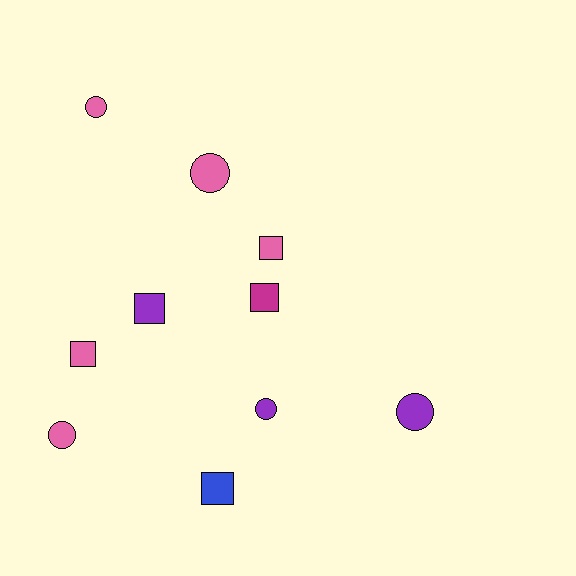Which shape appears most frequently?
Square, with 5 objects.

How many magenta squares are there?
There is 1 magenta square.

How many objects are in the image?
There are 10 objects.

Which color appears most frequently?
Pink, with 5 objects.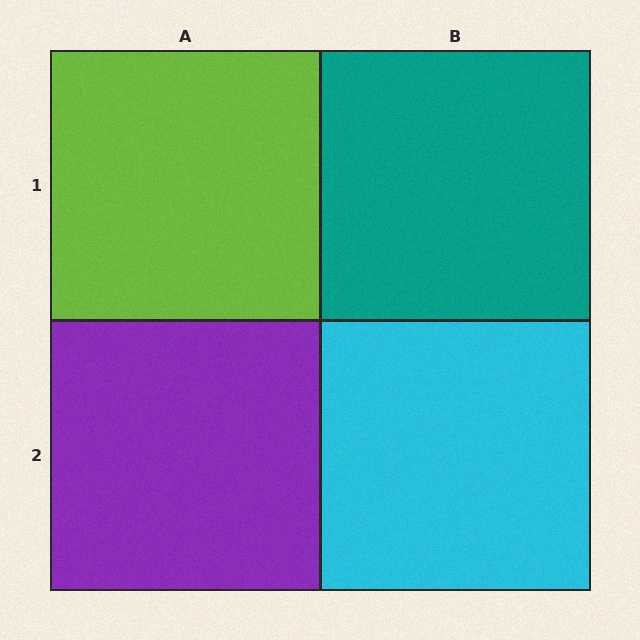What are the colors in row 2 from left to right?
Purple, cyan.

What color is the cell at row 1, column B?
Teal.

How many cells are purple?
1 cell is purple.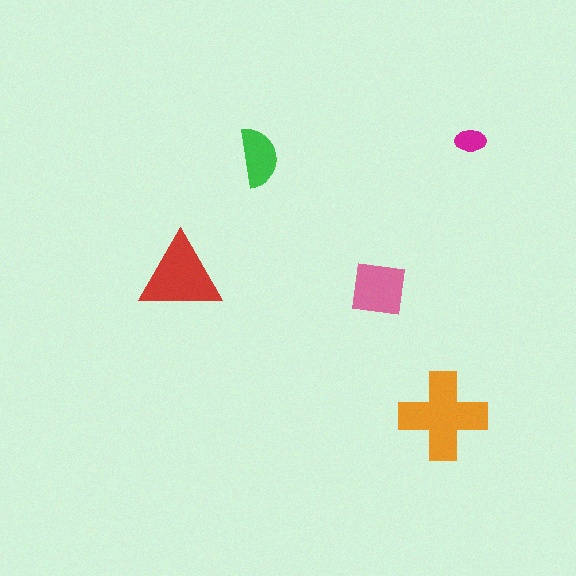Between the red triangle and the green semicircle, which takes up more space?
The red triangle.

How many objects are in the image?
There are 5 objects in the image.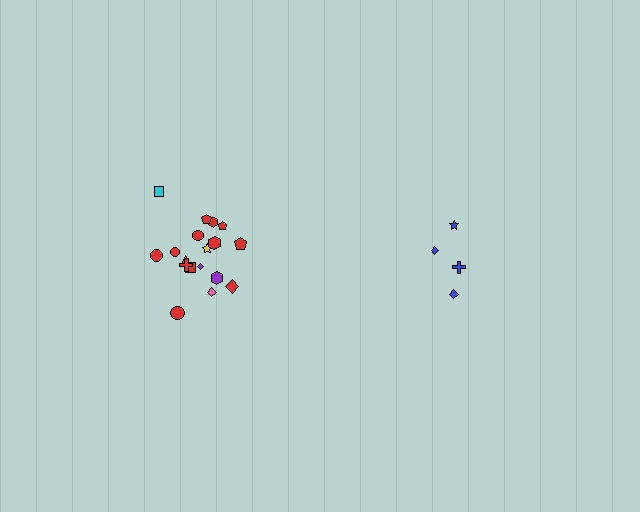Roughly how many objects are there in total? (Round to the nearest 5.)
Roughly 20 objects in total.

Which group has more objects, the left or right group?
The left group.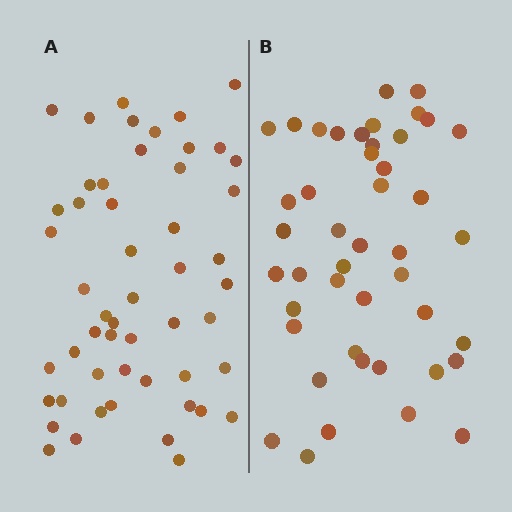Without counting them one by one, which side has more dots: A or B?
Region A (the left region) has more dots.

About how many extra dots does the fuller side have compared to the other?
Region A has roughly 8 or so more dots than region B.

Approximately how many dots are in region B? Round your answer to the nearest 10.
About 40 dots. (The exact count is 45, which rounds to 40.)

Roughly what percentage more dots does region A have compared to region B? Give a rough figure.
About 15% more.